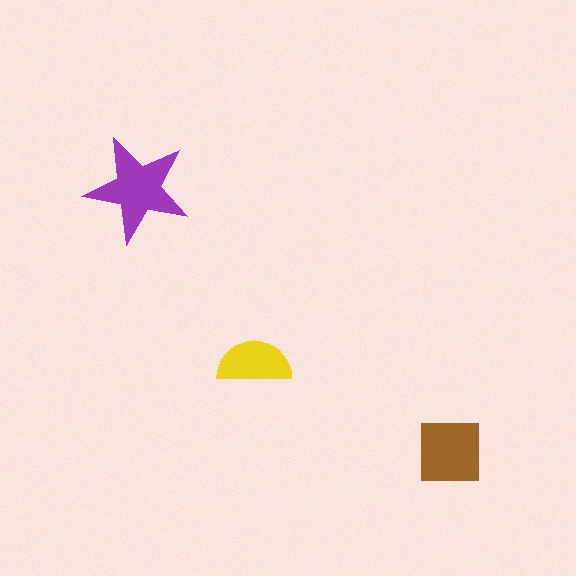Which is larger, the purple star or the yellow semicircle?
The purple star.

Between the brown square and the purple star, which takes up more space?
The purple star.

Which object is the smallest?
The yellow semicircle.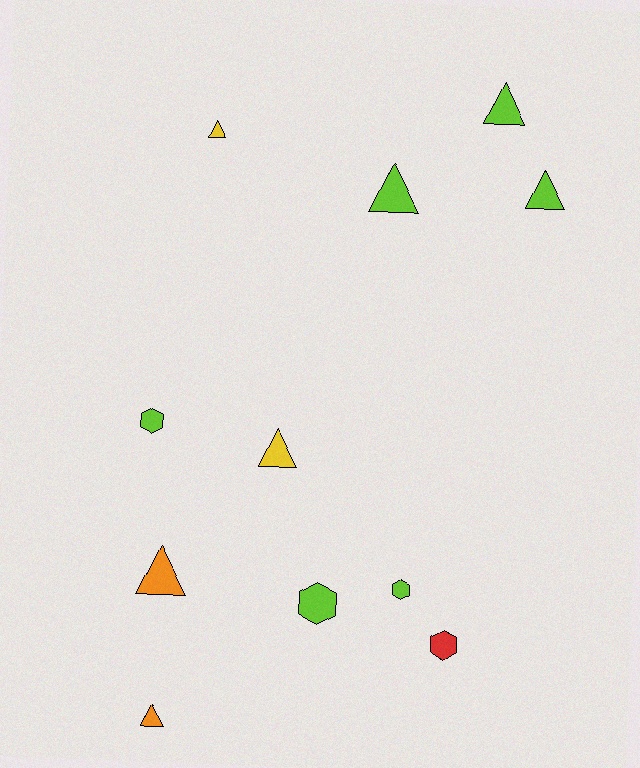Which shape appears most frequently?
Triangle, with 7 objects.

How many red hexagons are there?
There is 1 red hexagon.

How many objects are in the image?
There are 11 objects.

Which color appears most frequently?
Lime, with 6 objects.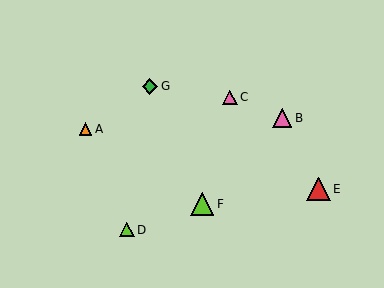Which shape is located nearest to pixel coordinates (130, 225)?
The lime triangle (labeled D) at (127, 230) is nearest to that location.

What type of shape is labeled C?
Shape C is a pink triangle.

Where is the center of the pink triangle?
The center of the pink triangle is at (230, 97).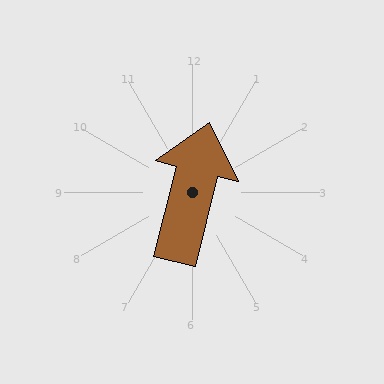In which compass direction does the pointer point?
North.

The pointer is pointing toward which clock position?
Roughly 12 o'clock.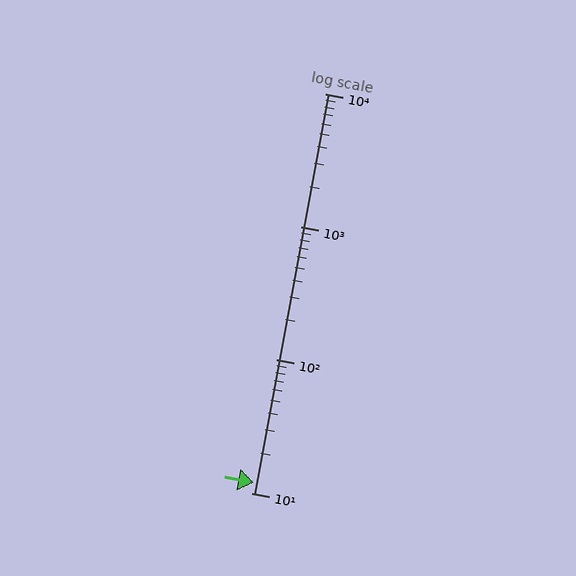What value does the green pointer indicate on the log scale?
The pointer indicates approximately 12.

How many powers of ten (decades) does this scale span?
The scale spans 3 decades, from 10 to 10000.